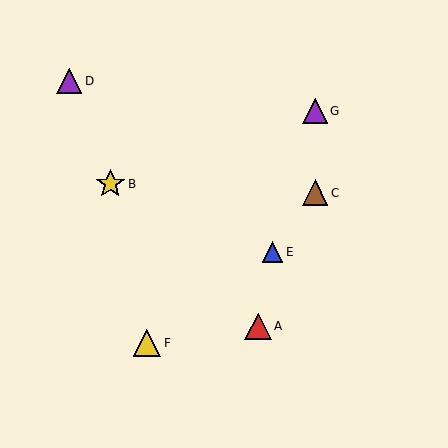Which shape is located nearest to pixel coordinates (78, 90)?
The purple triangle (labeled D) at (69, 81) is nearest to that location.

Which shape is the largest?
The yellow star (labeled B) is the largest.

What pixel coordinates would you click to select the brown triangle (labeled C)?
Click at (315, 193) to select the brown triangle C.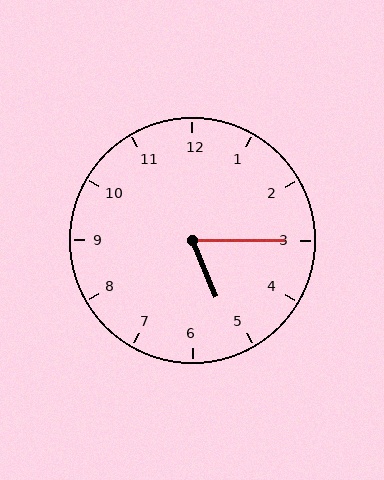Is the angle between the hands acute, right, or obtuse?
It is acute.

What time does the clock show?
5:15.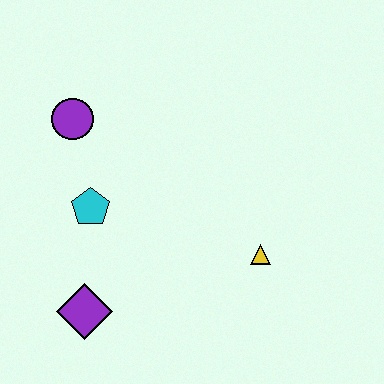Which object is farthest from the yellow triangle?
The purple circle is farthest from the yellow triangle.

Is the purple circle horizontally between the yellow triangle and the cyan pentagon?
No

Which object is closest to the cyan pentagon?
The purple circle is closest to the cyan pentagon.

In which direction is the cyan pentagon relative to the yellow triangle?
The cyan pentagon is to the left of the yellow triangle.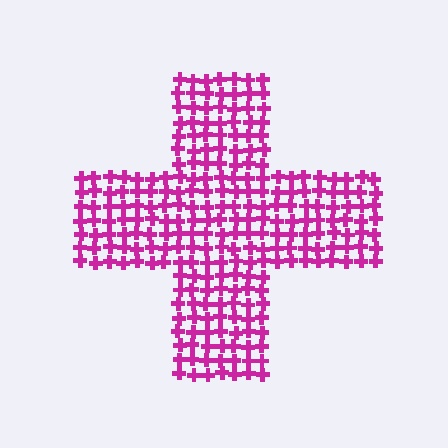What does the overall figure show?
The overall figure shows a cross.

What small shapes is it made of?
It is made of small crosses.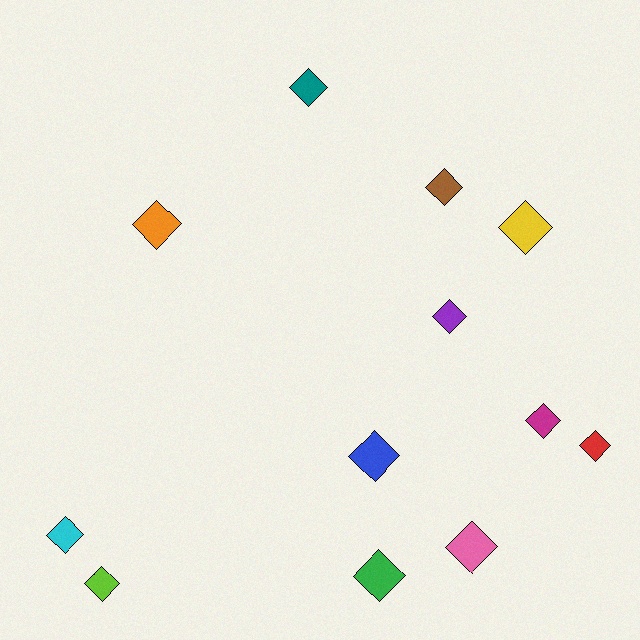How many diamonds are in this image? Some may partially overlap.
There are 12 diamonds.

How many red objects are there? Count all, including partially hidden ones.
There is 1 red object.